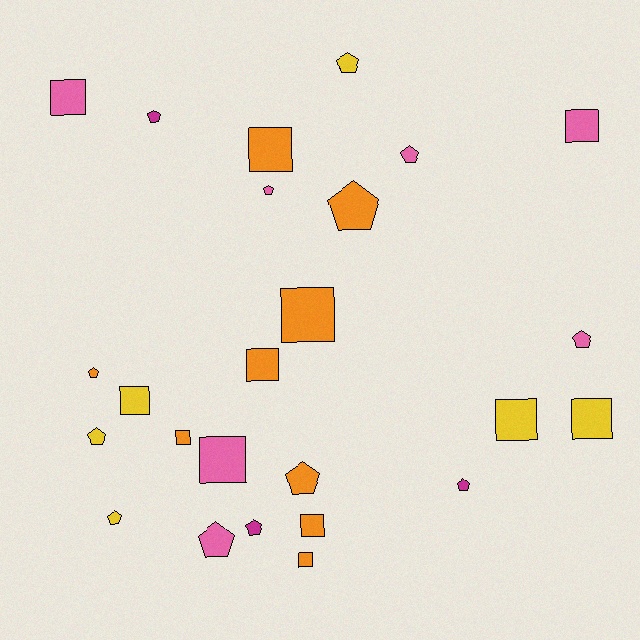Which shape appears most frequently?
Pentagon, with 13 objects.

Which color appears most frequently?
Orange, with 9 objects.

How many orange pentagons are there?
There are 3 orange pentagons.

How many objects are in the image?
There are 25 objects.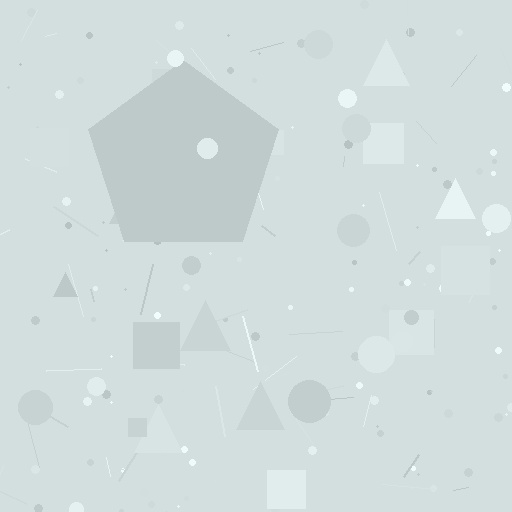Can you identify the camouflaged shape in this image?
The camouflaged shape is a pentagon.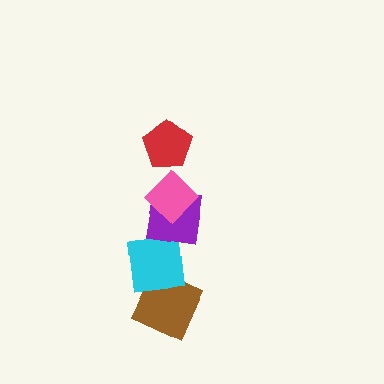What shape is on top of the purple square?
The pink diamond is on top of the purple square.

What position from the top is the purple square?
The purple square is 3rd from the top.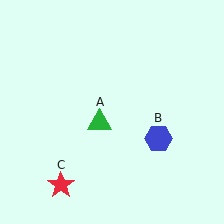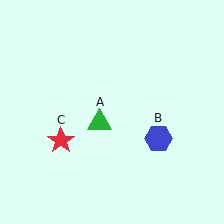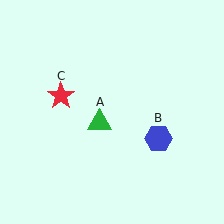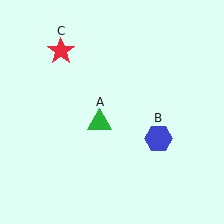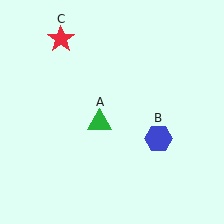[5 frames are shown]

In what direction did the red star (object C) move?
The red star (object C) moved up.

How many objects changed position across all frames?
1 object changed position: red star (object C).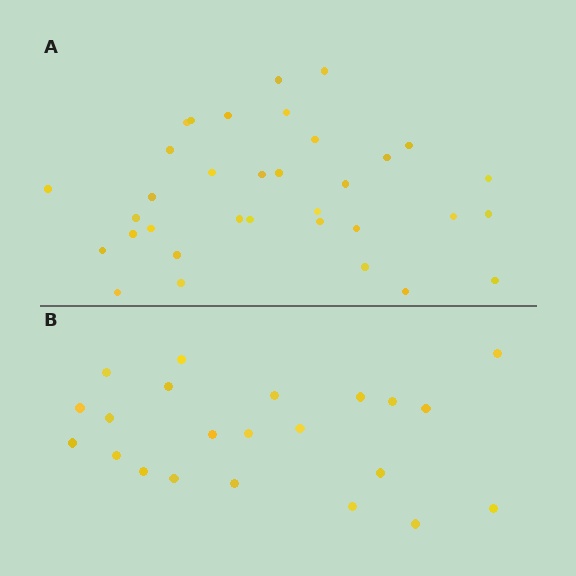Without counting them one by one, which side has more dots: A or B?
Region A (the top region) has more dots.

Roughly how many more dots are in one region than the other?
Region A has roughly 12 or so more dots than region B.